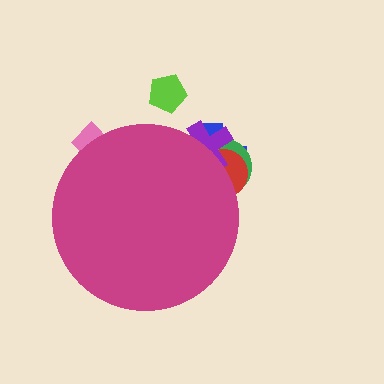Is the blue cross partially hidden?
Yes, the blue cross is partially hidden behind the magenta circle.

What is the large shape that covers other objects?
A magenta circle.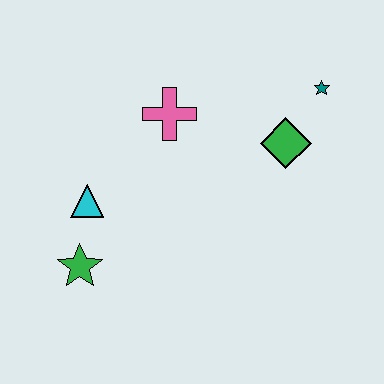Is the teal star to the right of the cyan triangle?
Yes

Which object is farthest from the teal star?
The green star is farthest from the teal star.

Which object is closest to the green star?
The cyan triangle is closest to the green star.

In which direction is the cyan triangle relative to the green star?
The cyan triangle is above the green star.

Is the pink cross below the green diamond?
No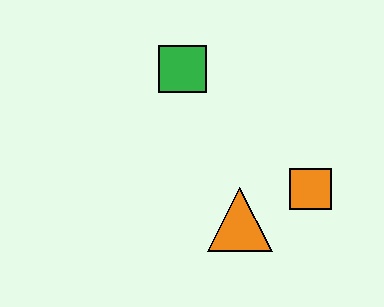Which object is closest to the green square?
The orange triangle is closest to the green square.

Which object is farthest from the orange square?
The green square is farthest from the orange square.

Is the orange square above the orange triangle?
Yes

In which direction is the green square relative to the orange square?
The green square is to the left of the orange square.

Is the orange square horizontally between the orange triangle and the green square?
No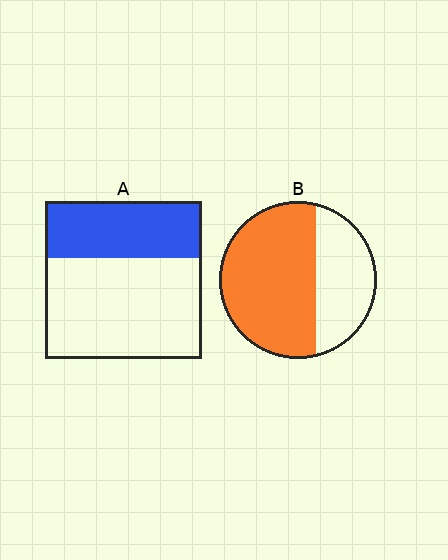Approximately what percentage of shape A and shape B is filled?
A is approximately 35% and B is approximately 65%.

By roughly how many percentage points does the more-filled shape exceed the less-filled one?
By roughly 30 percentage points (B over A).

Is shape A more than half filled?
No.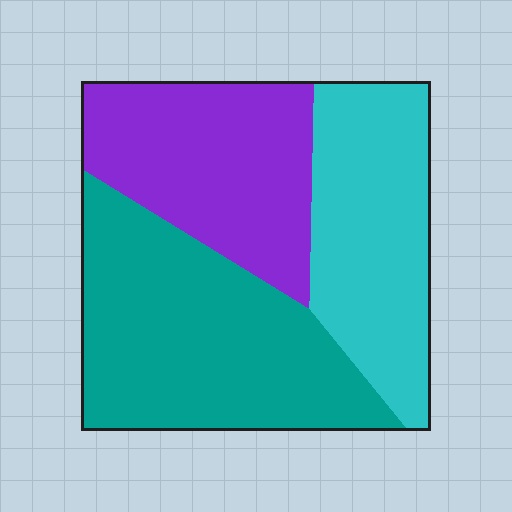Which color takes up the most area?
Teal, at roughly 40%.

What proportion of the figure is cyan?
Cyan covers about 30% of the figure.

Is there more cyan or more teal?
Teal.